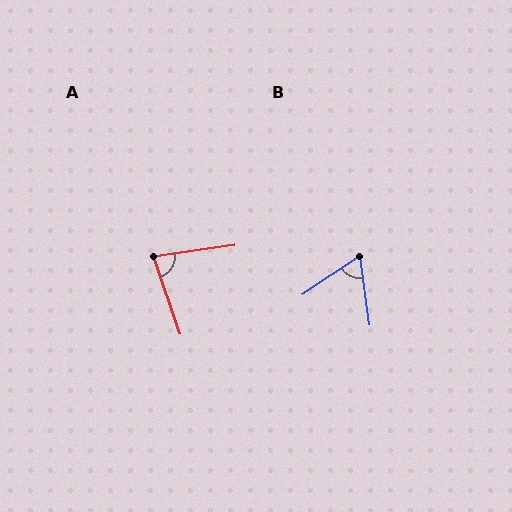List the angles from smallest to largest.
B (64°), A (79°).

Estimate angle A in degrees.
Approximately 79 degrees.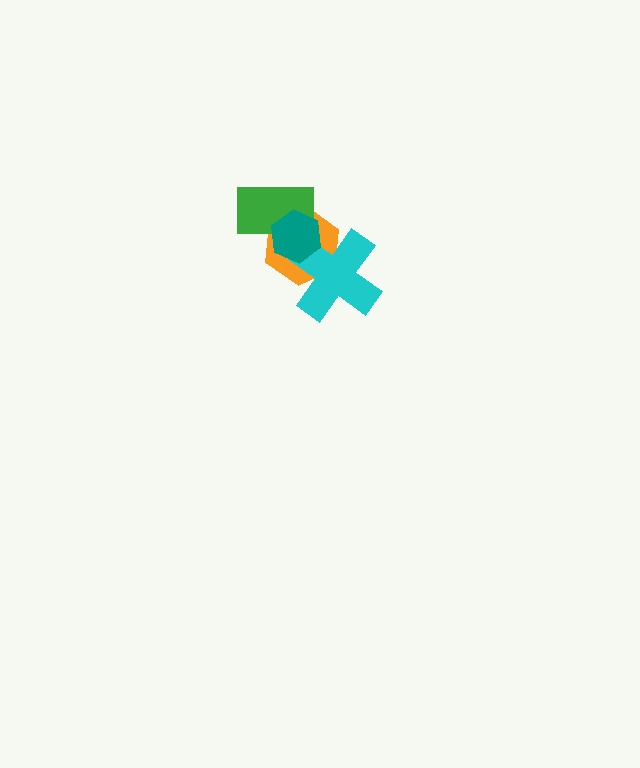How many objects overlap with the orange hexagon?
3 objects overlap with the orange hexagon.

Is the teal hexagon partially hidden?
No, no other shape covers it.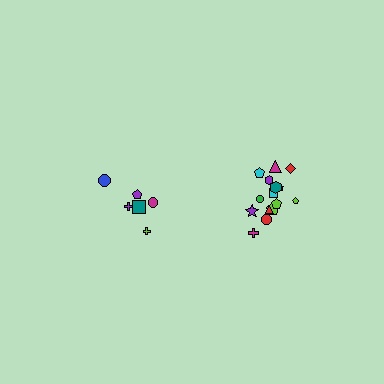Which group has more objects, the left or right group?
The right group.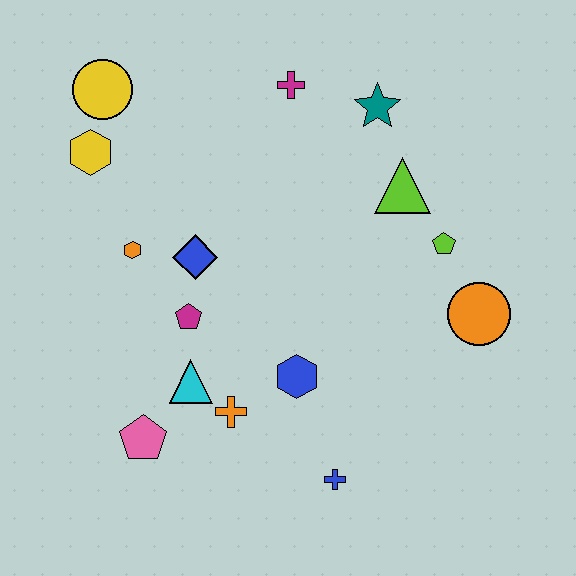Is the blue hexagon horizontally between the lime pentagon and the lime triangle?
No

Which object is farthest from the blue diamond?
The orange circle is farthest from the blue diamond.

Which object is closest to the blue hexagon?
The orange cross is closest to the blue hexagon.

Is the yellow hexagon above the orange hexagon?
Yes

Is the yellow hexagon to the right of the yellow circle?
No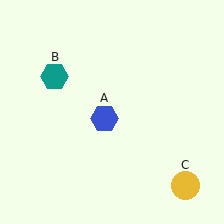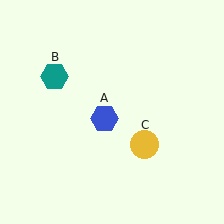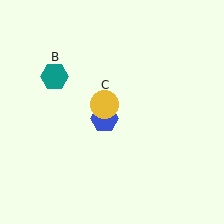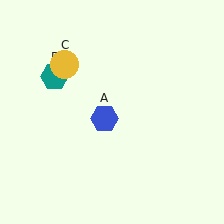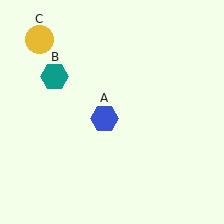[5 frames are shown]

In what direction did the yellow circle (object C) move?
The yellow circle (object C) moved up and to the left.